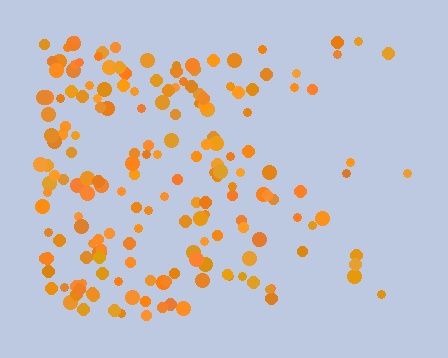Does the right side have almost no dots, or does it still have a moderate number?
Still a moderate number, just noticeably fewer than the left.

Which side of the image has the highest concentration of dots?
The left.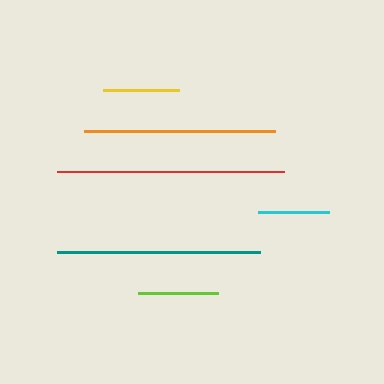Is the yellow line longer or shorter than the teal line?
The teal line is longer than the yellow line.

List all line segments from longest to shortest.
From longest to shortest: red, teal, orange, lime, yellow, cyan.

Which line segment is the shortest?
The cyan line is the shortest at approximately 71 pixels.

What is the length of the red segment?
The red segment is approximately 227 pixels long.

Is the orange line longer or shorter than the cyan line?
The orange line is longer than the cyan line.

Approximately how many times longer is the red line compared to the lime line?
The red line is approximately 2.8 times the length of the lime line.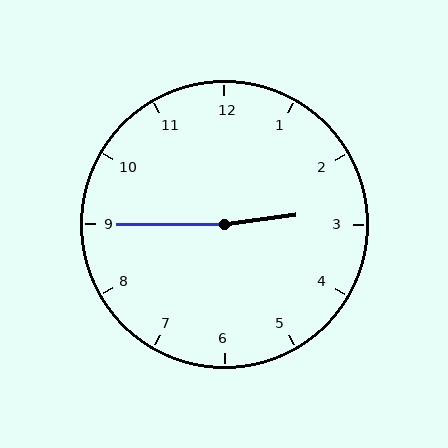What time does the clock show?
2:45.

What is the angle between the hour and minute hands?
Approximately 172 degrees.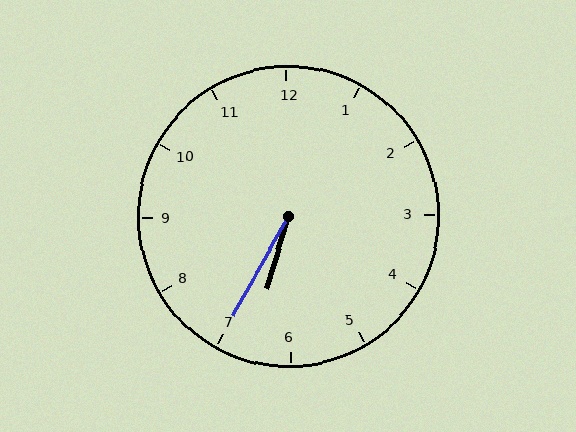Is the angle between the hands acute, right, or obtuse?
It is acute.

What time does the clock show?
6:35.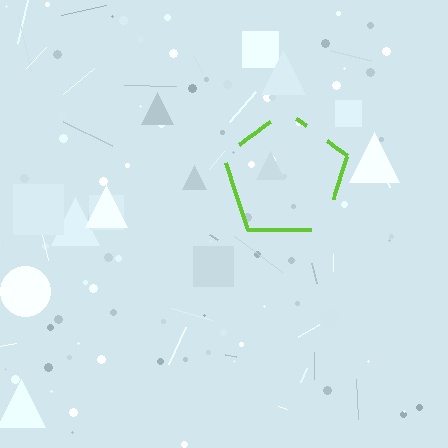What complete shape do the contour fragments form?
The contour fragments form a pentagon.